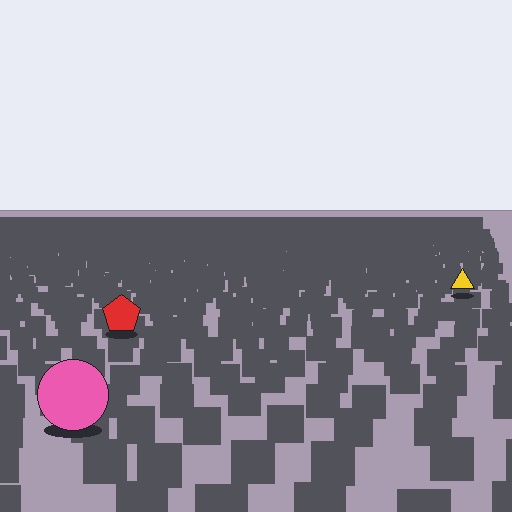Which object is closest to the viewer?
The pink circle is closest. The texture marks near it are larger and more spread out.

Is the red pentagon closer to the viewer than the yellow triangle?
Yes. The red pentagon is closer — you can tell from the texture gradient: the ground texture is coarser near it.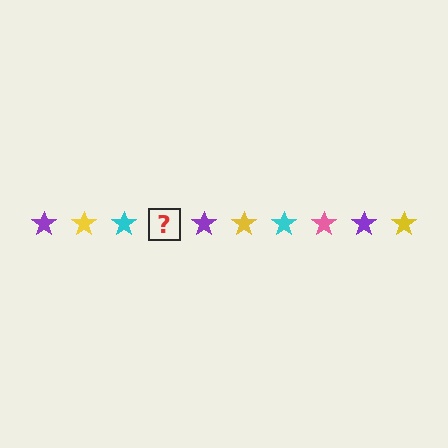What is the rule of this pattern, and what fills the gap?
The rule is that the pattern cycles through purple, yellow, cyan, pink stars. The gap should be filled with a pink star.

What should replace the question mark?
The question mark should be replaced with a pink star.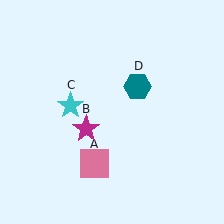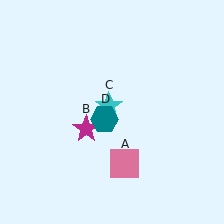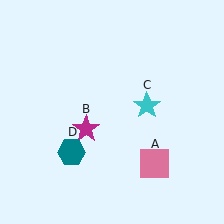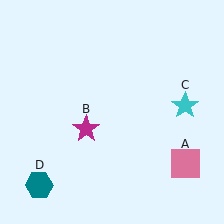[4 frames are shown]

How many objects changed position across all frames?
3 objects changed position: pink square (object A), cyan star (object C), teal hexagon (object D).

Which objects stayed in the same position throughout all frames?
Magenta star (object B) remained stationary.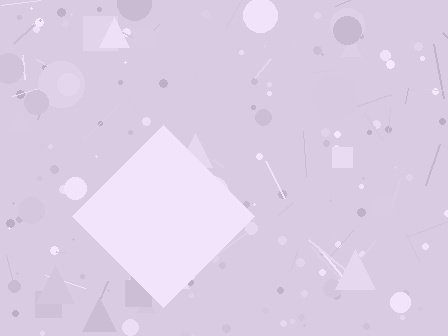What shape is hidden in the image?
A diamond is hidden in the image.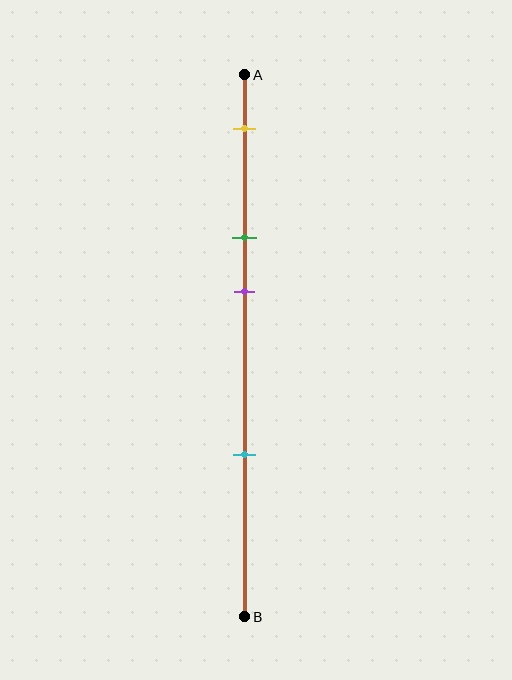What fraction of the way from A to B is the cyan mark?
The cyan mark is approximately 70% (0.7) of the way from A to B.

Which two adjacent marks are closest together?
The green and purple marks are the closest adjacent pair.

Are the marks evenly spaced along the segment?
No, the marks are not evenly spaced.